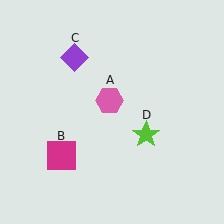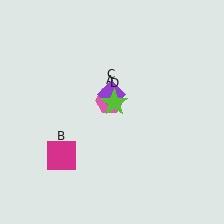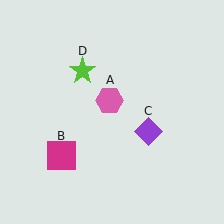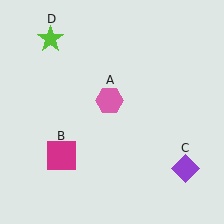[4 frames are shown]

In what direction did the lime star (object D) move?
The lime star (object D) moved up and to the left.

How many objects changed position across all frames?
2 objects changed position: purple diamond (object C), lime star (object D).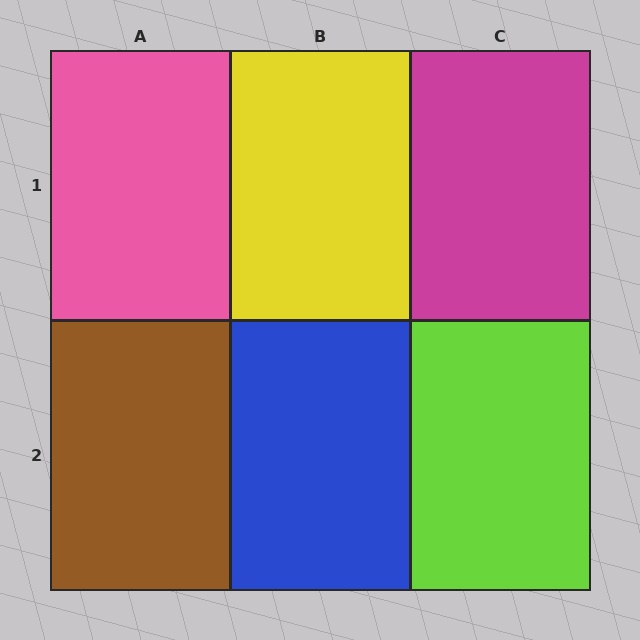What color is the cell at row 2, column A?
Brown.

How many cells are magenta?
1 cell is magenta.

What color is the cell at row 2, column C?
Lime.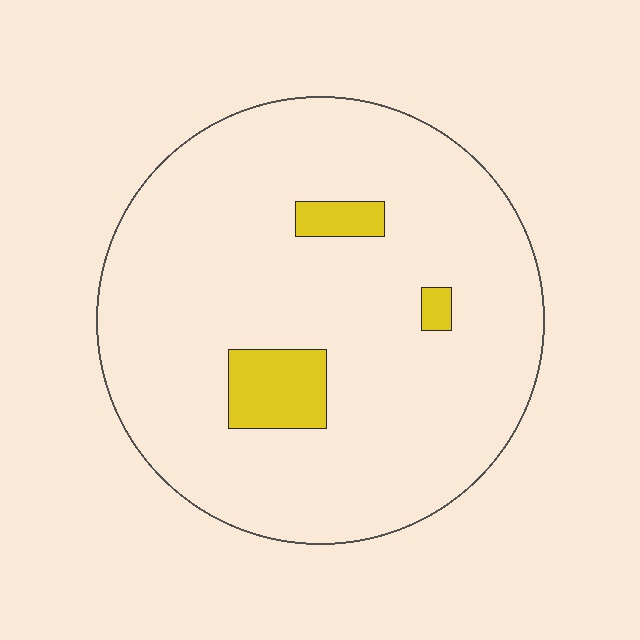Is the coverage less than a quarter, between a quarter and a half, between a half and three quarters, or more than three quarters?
Less than a quarter.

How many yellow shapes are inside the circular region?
3.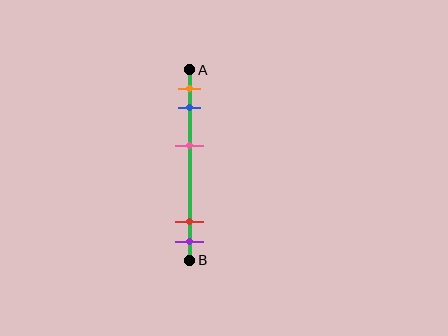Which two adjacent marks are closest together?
The red and purple marks are the closest adjacent pair.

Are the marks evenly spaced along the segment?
No, the marks are not evenly spaced.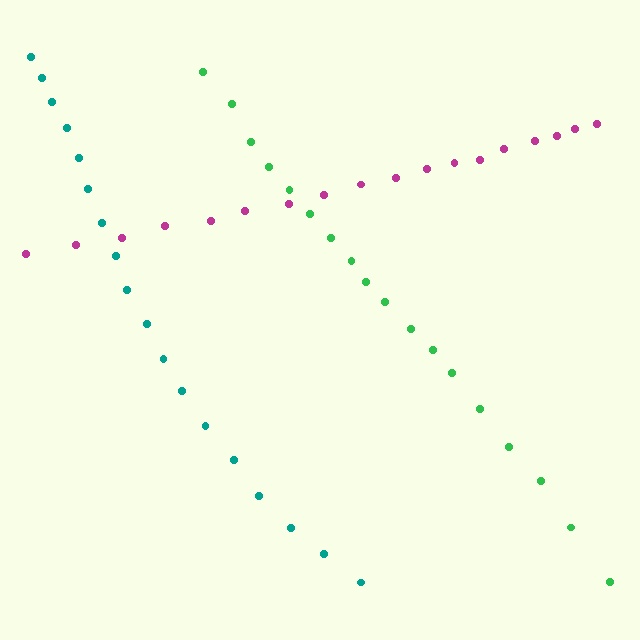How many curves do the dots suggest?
There are 3 distinct paths.